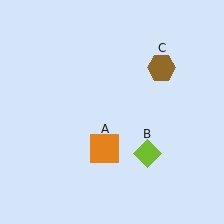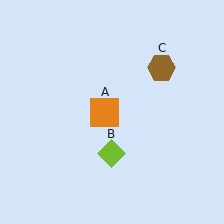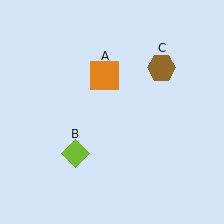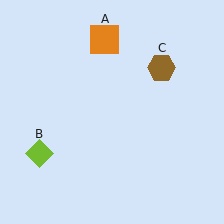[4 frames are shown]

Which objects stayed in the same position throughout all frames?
Brown hexagon (object C) remained stationary.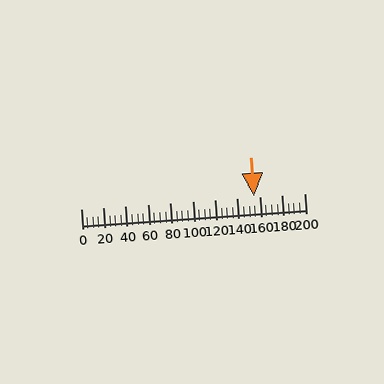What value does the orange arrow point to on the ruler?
The orange arrow points to approximately 155.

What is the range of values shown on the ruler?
The ruler shows values from 0 to 200.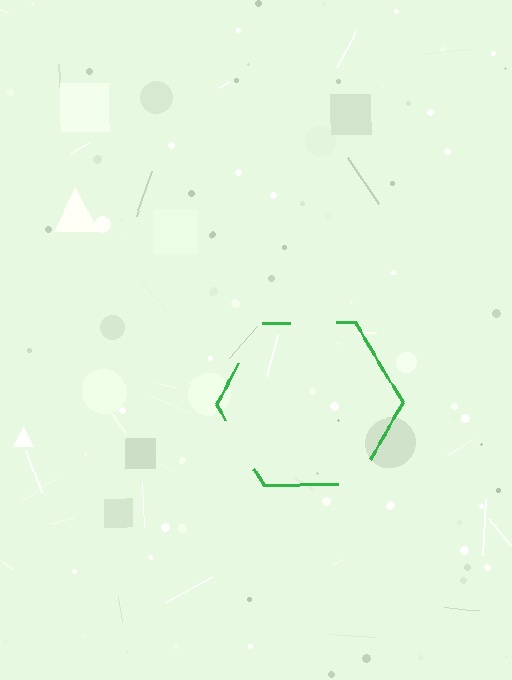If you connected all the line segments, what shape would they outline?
They would outline a hexagon.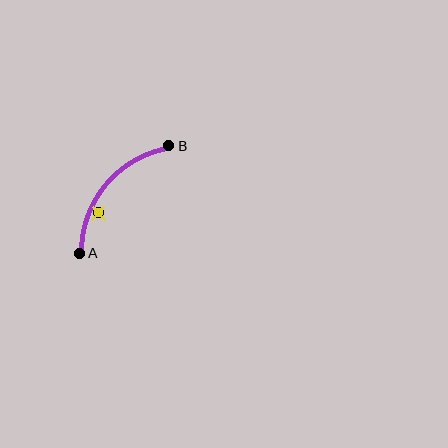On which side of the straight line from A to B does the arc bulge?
The arc bulges above and to the left of the straight line connecting A and B.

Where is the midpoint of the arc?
The arc midpoint is the point on the curve farthest from the straight line joining A and B. It sits above and to the left of that line.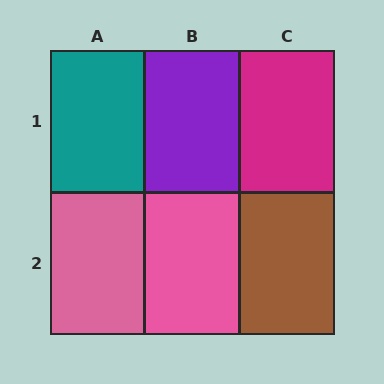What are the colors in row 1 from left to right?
Teal, purple, magenta.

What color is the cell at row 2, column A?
Pink.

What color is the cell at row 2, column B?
Pink.